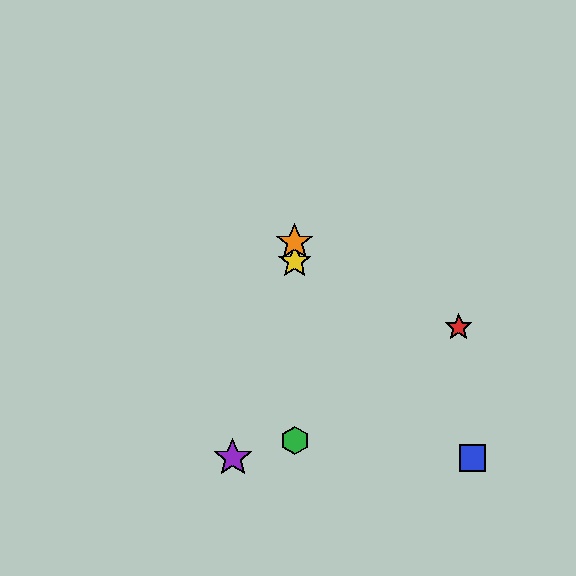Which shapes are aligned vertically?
The green hexagon, the yellow star, the orange star are aligned vertically.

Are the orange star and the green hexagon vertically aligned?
Yes, both are at x≈295.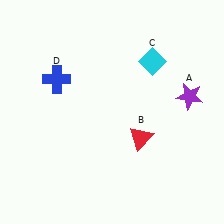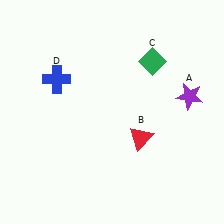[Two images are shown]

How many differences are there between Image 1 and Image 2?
There is 1 difference between the two images.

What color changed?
The diamond (C) changed from cyan in Image 1 to green in Image 2.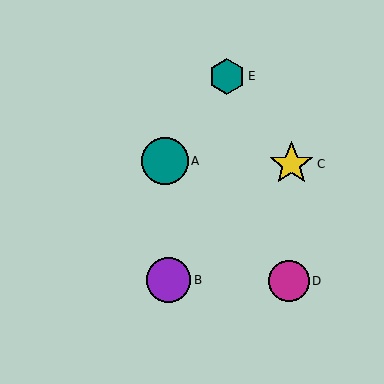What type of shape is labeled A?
Shape A is a teal circle.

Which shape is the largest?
The teal circle (labeled A) is the largest.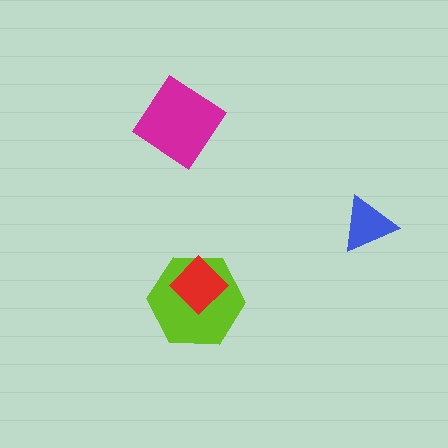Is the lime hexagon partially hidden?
Yes, it is partially covered by another shape.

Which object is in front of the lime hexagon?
The red diamond is in front of the lime hexagon.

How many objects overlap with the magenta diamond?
0 objects overlap with the magenta diamond.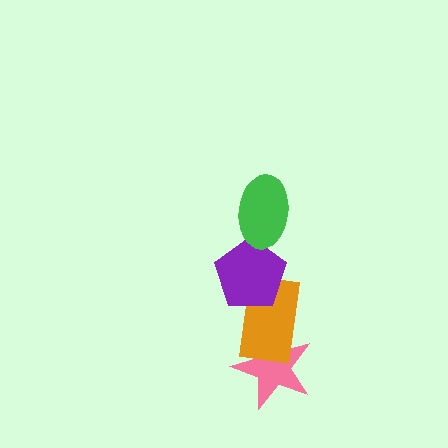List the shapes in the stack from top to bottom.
From top to bottom: the green ellipse, the purple pentagon, the orange rectangle, the pink star.